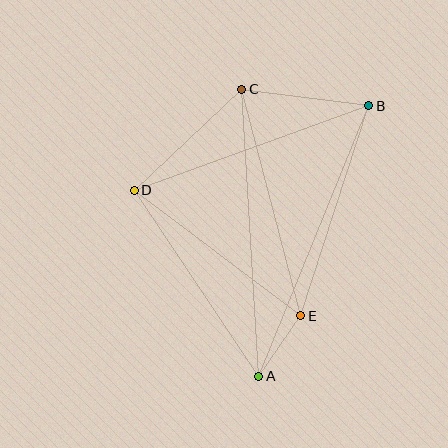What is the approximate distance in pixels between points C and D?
The distance between C and D is approximately 147 pixels.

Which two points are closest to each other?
Points A and E are closest to each other.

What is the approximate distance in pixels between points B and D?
The distance between B and D is approximately 249 pixels.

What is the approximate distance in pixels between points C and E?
The distance between C and E is approximately 234 pixels.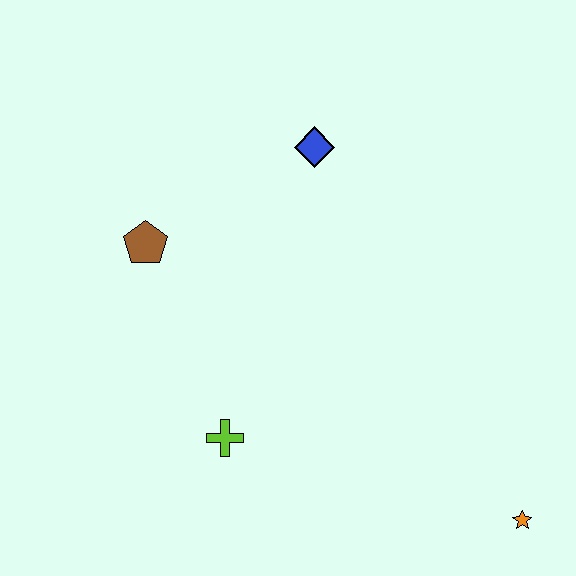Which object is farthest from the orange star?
The brown pentagon is farthest from the orange star.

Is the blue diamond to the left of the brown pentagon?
No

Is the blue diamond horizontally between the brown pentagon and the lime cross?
No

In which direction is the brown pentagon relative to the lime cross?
The brown pentagon is above the lime cross.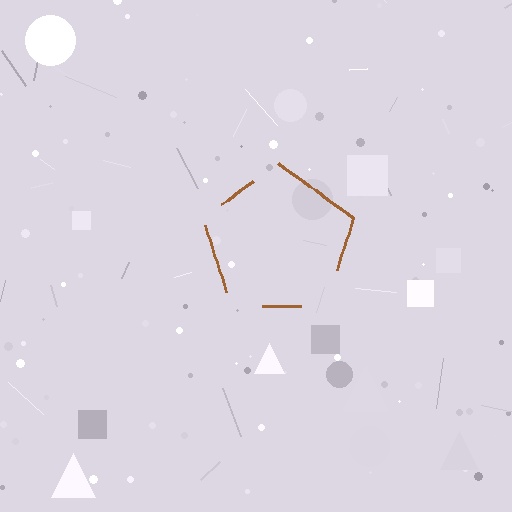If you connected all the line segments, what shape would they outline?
They would outline a pentagon.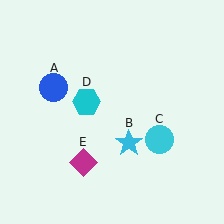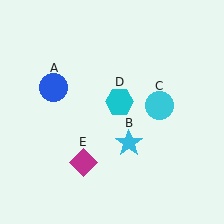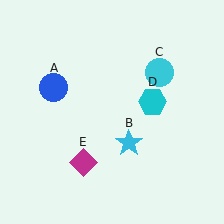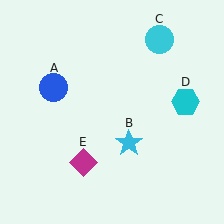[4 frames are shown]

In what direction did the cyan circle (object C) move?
The cyan circle (object C) moved up.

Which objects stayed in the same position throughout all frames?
Blue circle (object A) and cyan star (object B) and magenta diamond (object E) remained stationary.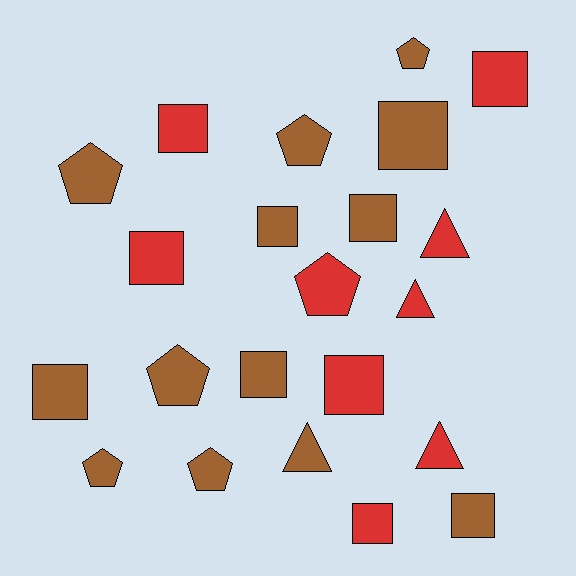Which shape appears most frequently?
Square, with 11 objects.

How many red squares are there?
There are 5 red squares.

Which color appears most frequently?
Brown, with 13 objects.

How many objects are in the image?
There are 22 objects.